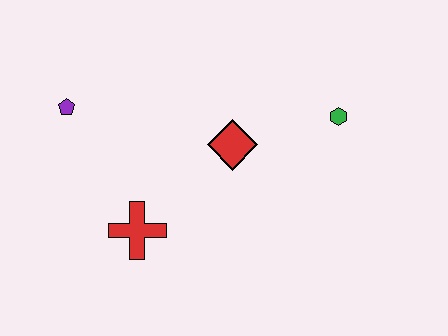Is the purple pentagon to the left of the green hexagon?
Yes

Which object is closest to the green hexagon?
The red diamond is closest to the green hexagon.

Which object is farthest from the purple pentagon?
The green hexagon is farthest from the purple pentagon.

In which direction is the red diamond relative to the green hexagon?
The red diamond is to the left of the green hexagon.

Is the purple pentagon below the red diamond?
No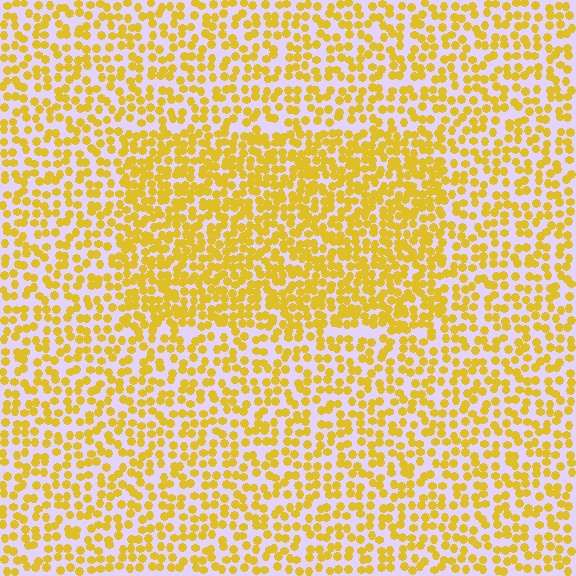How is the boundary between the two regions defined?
The boundary is defined by a change in element density (approximately 1.6x ratio). All elements are the same color, size, and shape.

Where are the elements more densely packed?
The elements are more densely packed inside the rectangle boundary.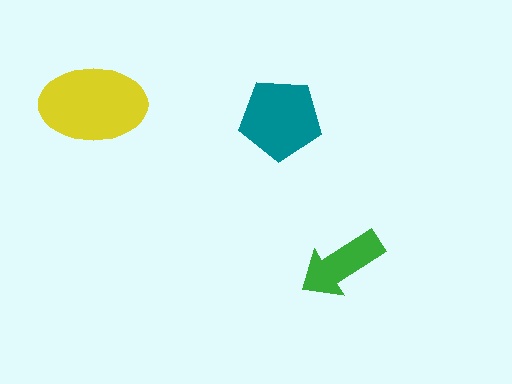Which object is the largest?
The yellow ellipse.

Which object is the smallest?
The green arrow.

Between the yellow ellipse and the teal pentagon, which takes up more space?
The yellow ellipse.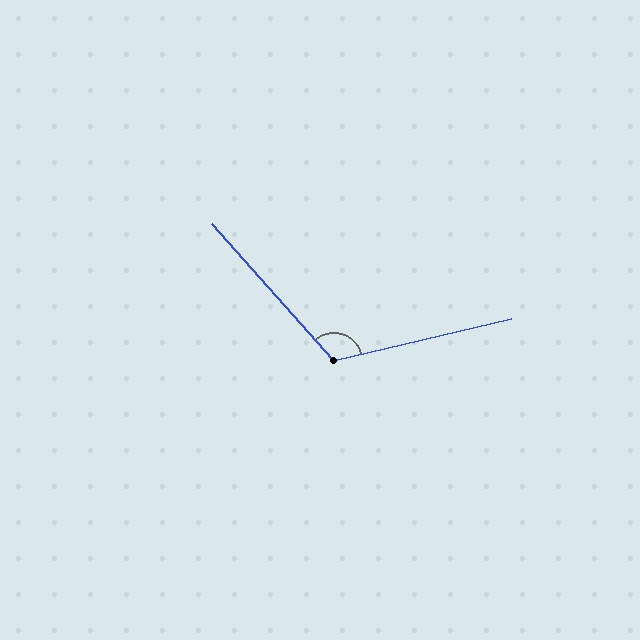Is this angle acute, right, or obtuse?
It is obtuse.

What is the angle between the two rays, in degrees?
Approximately 118 degrees.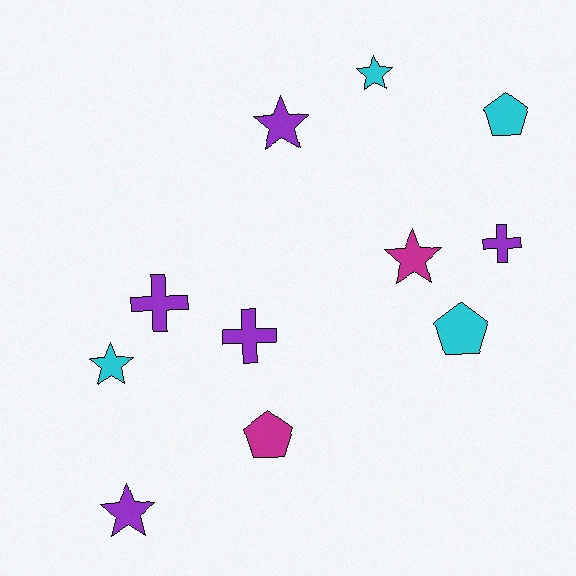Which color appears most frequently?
Purple, with 5 objects.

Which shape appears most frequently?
Star, with 5 objects.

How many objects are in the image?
There are 11 objects.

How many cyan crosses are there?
There are no cyan crosses.